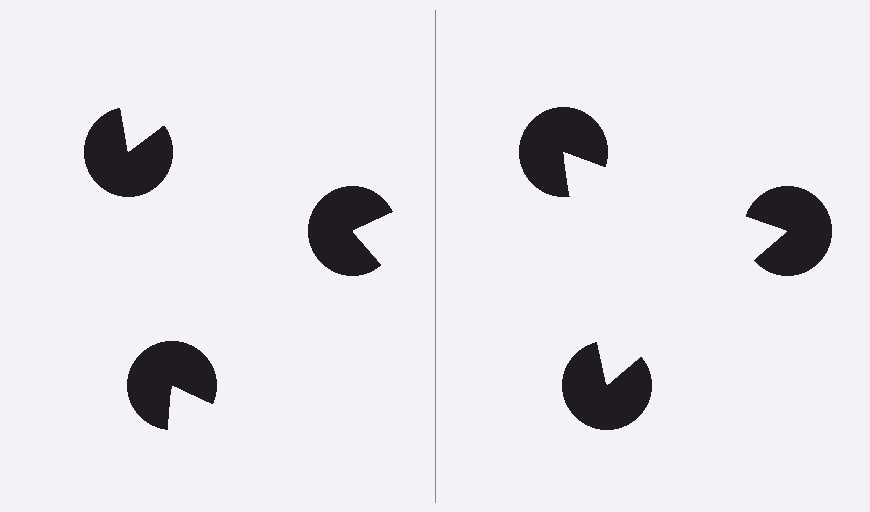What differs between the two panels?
The pac-man discs are positioned identically on both sides; only the wedge orientations differ. On the right they align to a triangle; on the left they are misaligned.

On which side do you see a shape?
An illusory triangle appears on the right side. On the left side the wedge cuts are rotated, so no coherent shape forms.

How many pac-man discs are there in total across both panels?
6 — 3 on each side.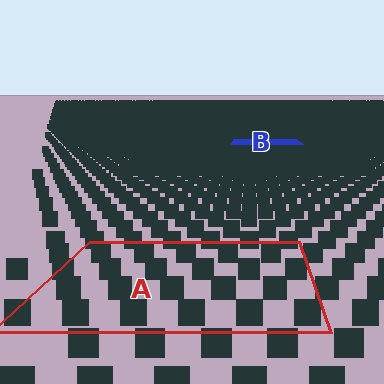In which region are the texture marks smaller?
The texture marks are smaller in region B, because it is farther away.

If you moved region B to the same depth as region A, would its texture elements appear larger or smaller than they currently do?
They would appear larger. At a closer depth, the same texture elements are projected at a bigger on-screen size.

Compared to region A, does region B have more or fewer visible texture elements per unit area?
Region B has more texture elements per unit area — they are packed more densely because it is farther away.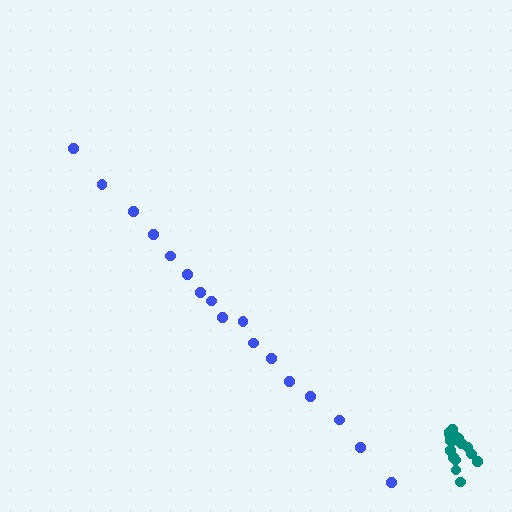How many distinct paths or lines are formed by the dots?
There are 2 distinct paths.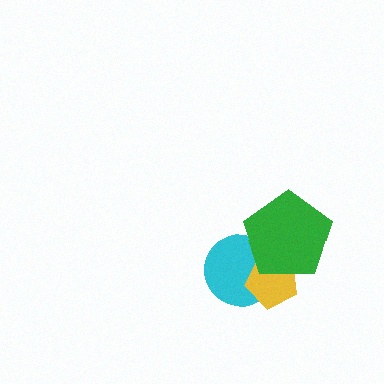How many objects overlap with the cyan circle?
2 objects overlap with the cyan circle.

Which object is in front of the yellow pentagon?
The green pentagon is in front of the yellow pentagon.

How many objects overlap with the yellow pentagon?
2 objects overlap with the yellow pentagon.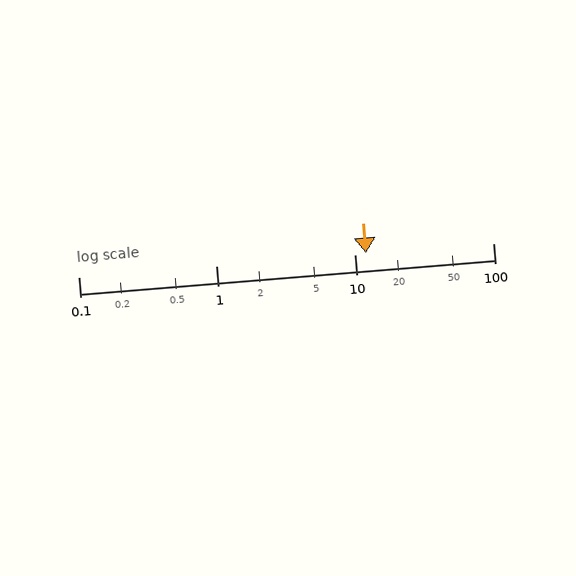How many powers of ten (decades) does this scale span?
The scale spans 3 decades, from 0.1 to 100.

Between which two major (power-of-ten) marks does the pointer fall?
The pointer is between 10 and 100.